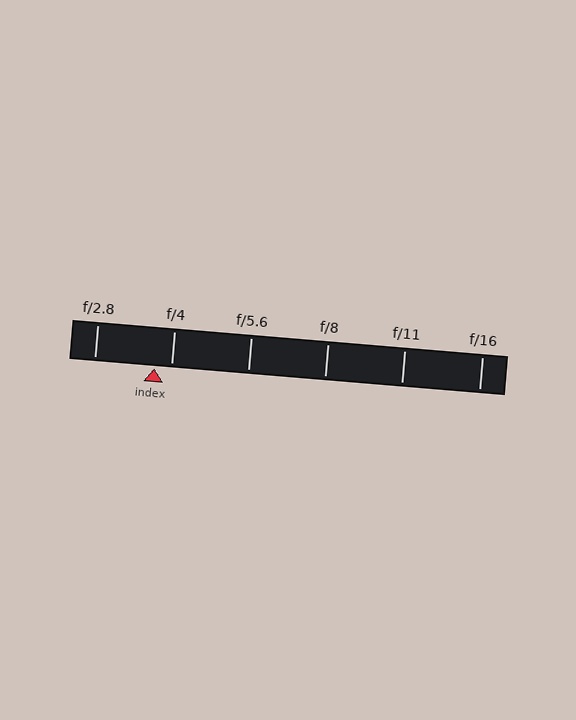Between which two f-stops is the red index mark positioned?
The index mark is between f/2.8 and f/4.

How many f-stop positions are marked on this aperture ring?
There are 6 f-stop positions marked.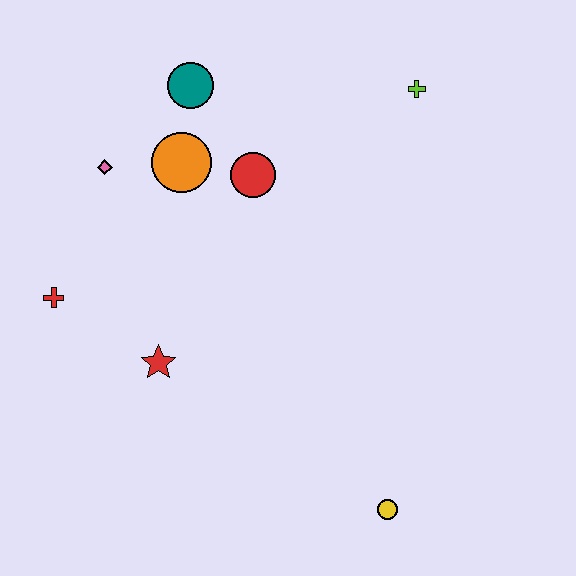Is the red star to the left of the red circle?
Yes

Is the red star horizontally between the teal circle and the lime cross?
No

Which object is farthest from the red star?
The lime cross is farthest from the red star.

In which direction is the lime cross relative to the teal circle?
The lime cross is to the right of the teal circle.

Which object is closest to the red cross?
The red star is closest to the red cross.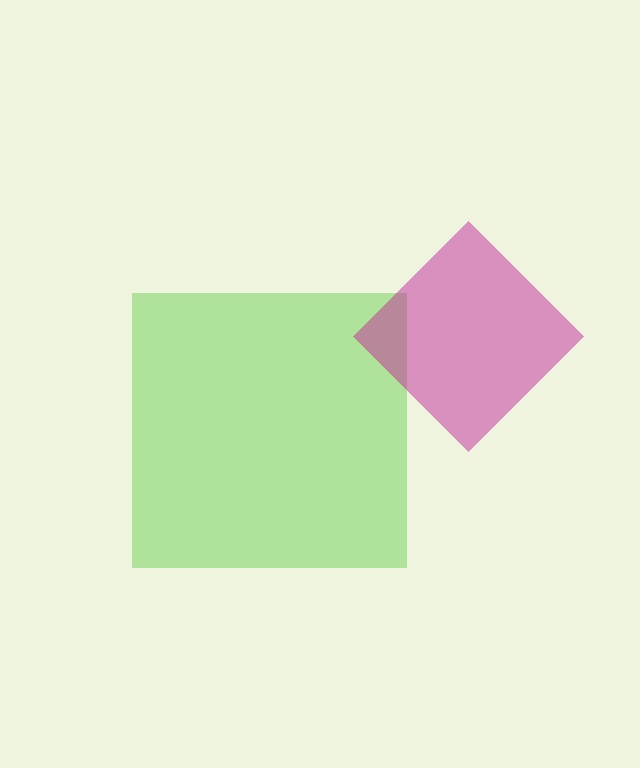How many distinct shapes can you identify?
There are 2 distinct shapes: a lime square, a magenta diamond.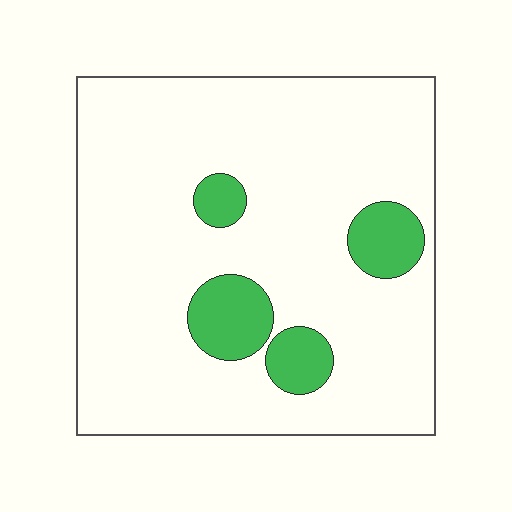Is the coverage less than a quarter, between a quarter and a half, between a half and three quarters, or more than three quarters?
Less than a quarter.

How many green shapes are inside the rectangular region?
4.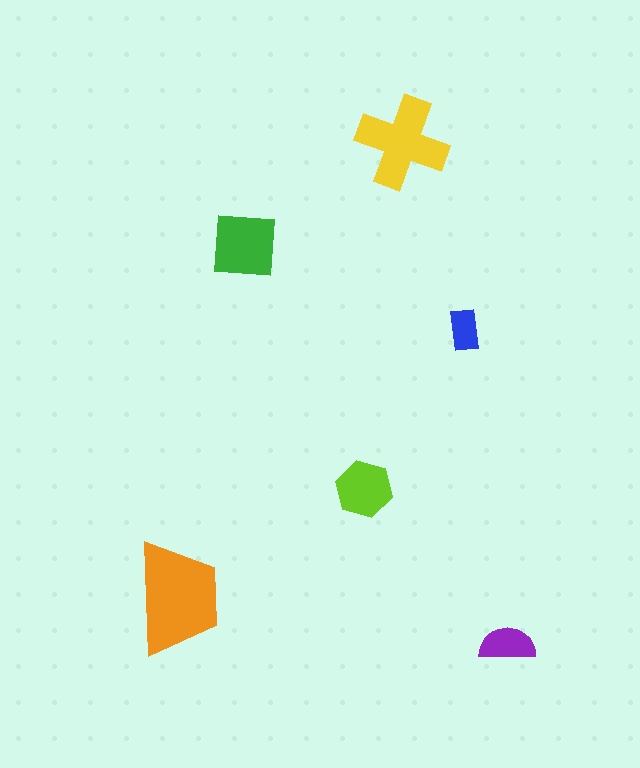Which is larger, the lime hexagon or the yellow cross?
The yellow cross.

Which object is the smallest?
The blue rectangle.